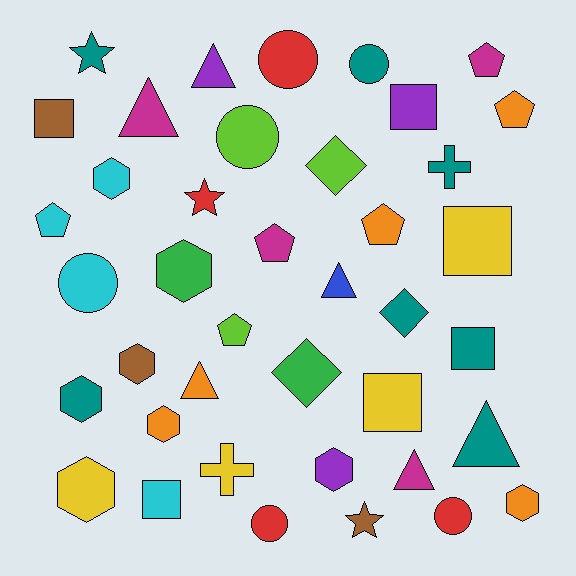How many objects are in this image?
There are 40 objects.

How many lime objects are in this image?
There are 3 lime objects.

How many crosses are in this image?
There are 2 crosses.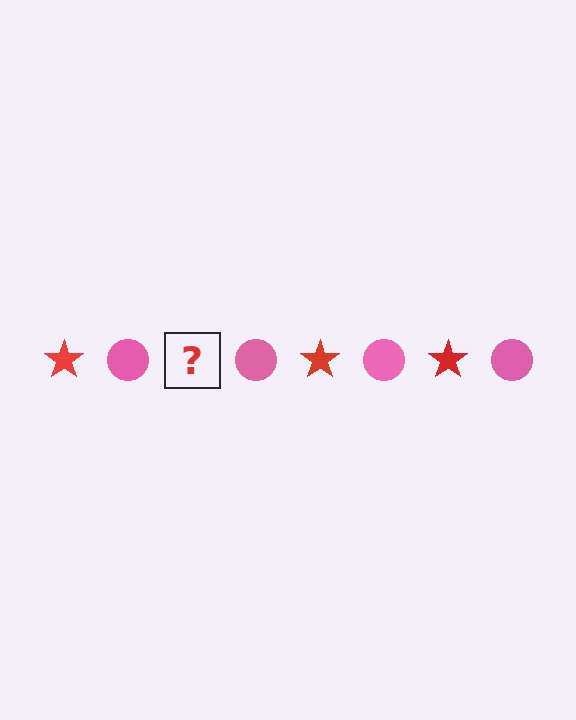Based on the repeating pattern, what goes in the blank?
The blank should be a red star.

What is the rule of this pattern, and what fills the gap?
The rule is that the pattern alternates between red star and pink circle. The gap should be filled with a red star.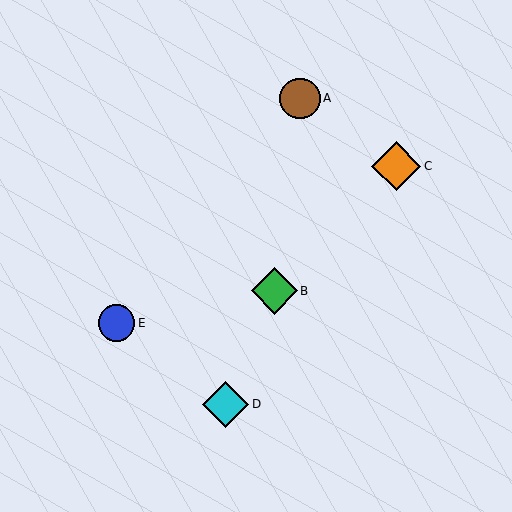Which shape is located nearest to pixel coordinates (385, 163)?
The orange diamond (labeled C) at (396, 166) is nearest to that location.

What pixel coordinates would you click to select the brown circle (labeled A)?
Click at (300, 98) to select the brown circle A.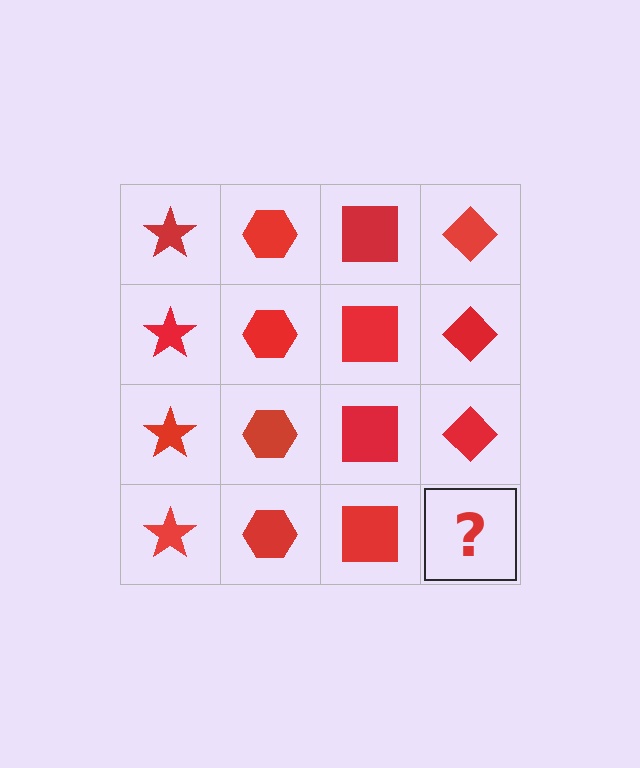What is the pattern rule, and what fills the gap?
The rule is that each column has a consistent shape. The gap should be filled with a red diamond.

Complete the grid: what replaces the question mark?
The question mark should be replaced with a red diamond.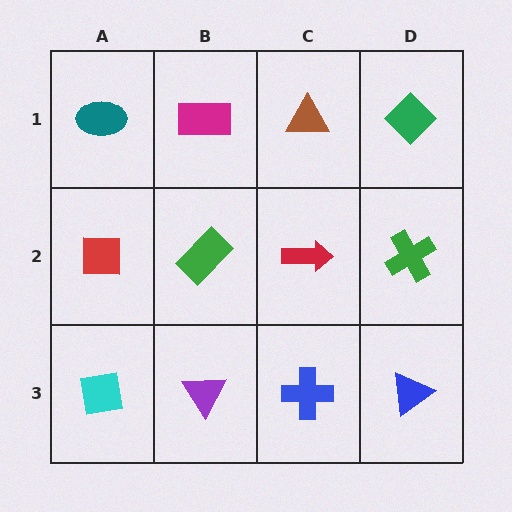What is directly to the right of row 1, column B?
A brown triangle.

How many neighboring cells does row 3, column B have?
3.